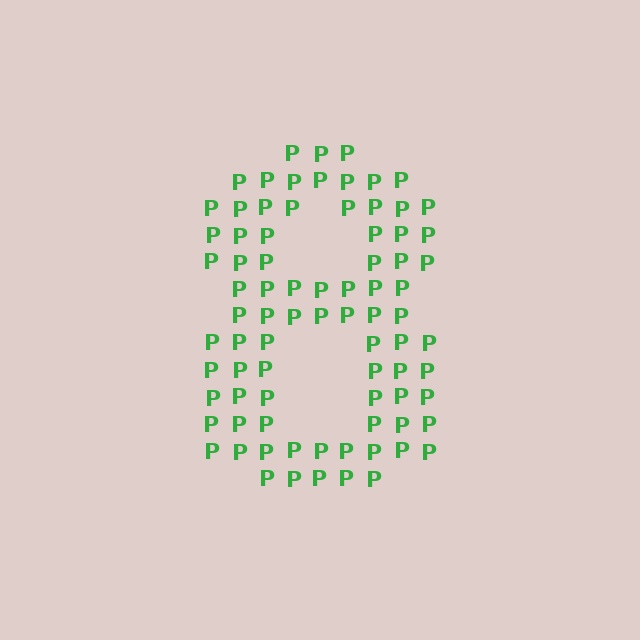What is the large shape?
The large shape is the digit 8.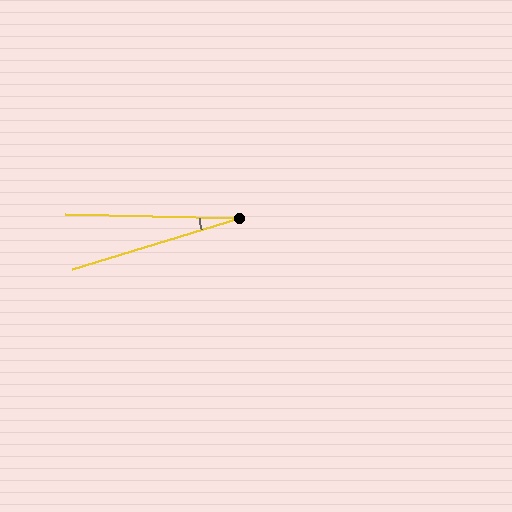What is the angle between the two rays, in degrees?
Approximately 19 degrees.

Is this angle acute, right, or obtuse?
It is acute.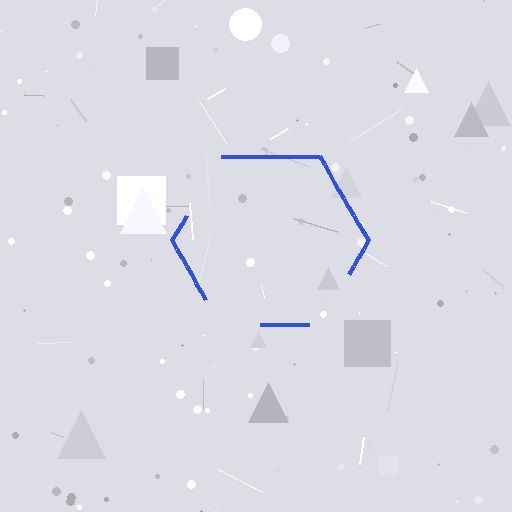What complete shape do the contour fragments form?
The contour fragments form a hexagon.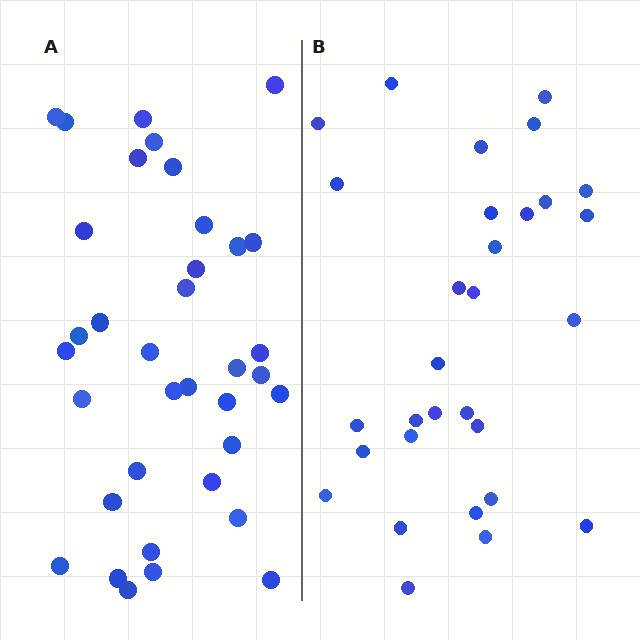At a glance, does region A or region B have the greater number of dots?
Region A (the left region) has more dots.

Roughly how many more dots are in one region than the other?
Region A has about 6 more dots than region B.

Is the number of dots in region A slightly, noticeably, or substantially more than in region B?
Region A has only slightly more — the two regions are fairly close. The ratio is roughly 1.2 to 1.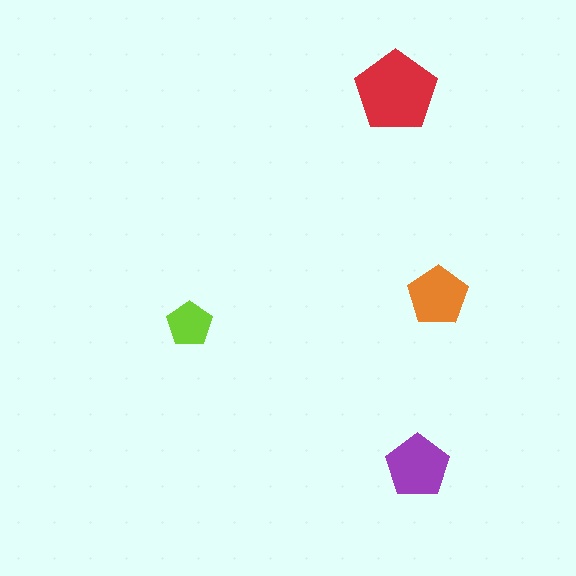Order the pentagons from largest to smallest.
the red one, the purple one, the orange one, the lime one.